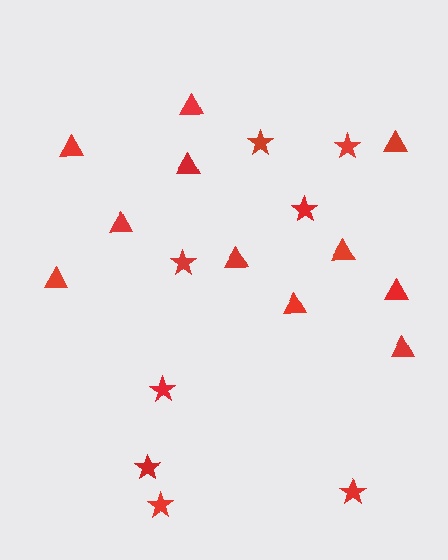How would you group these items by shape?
There are 2 groups: one group of triangles (11) and one group of stars (8).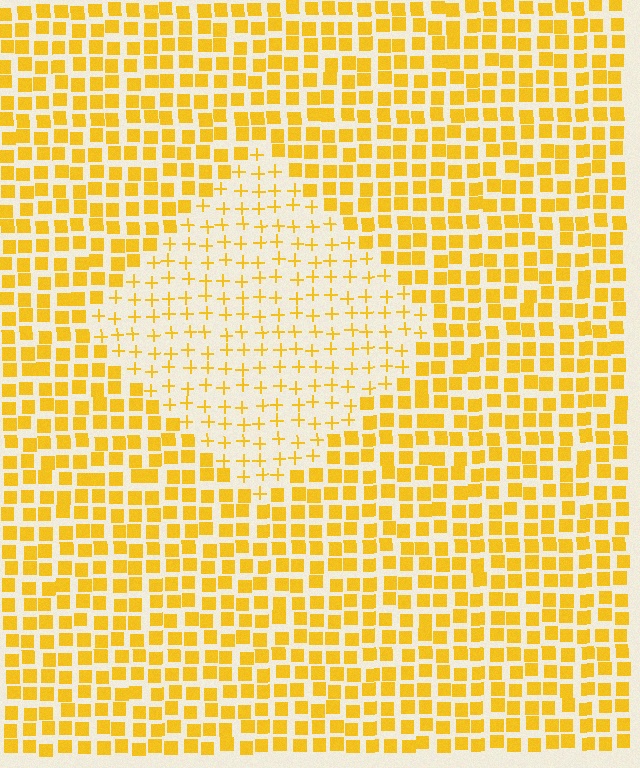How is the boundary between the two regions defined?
The boundary is defined by a change in element shape: plus signs inside vs. squares outside. All elements share the same color and spacing.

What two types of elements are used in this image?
The image uses plus signs inside the diamond region and squares outside it.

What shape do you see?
I see a diamond.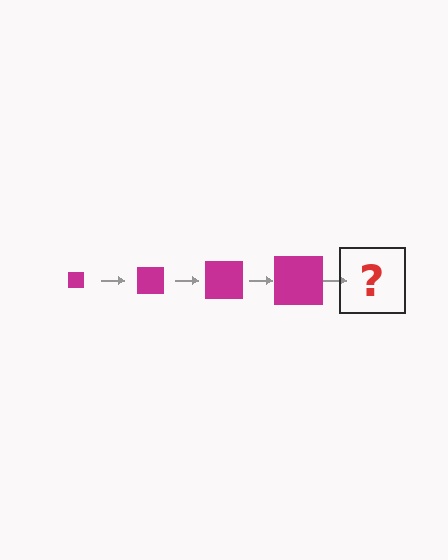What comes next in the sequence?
The next element should be a magenta square, larger than the previous one.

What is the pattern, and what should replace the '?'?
The pattern is that the square gets progressively larger each step. The '?' should be a magenta square, larger than the previous one.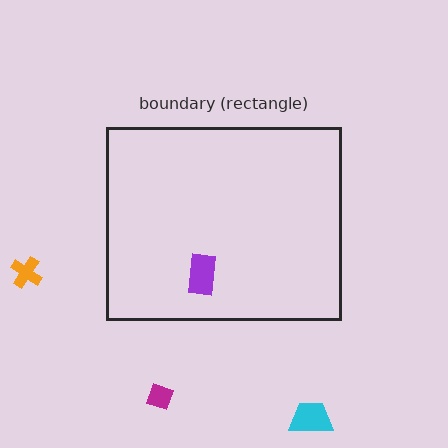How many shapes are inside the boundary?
1 inside, 3 outside.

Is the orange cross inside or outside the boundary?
Outside.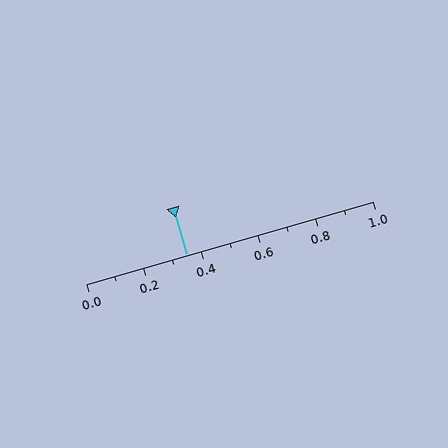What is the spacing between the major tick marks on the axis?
The major ticks are spaced 0.2 apart.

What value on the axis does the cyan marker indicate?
The marker indicates approximately 0.35.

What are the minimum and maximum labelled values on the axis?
The axis runs from 0.0 to 1.0.